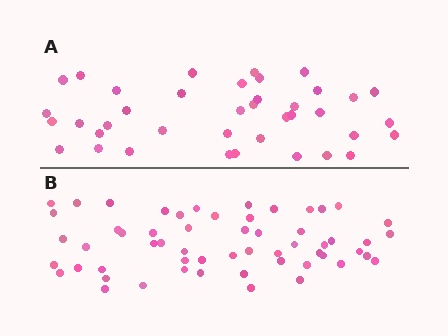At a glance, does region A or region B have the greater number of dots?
Region B (the bottom region) has more dots.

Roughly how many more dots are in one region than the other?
Region B has approximately 20 more dots than region A.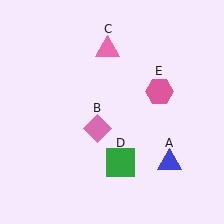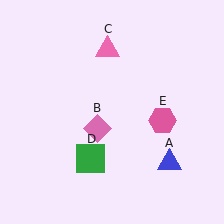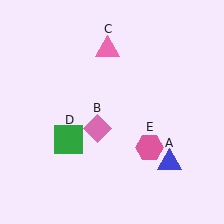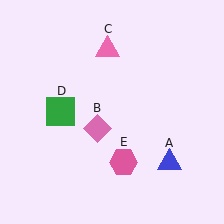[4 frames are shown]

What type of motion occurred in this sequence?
The green square (object D), pink hexagon (object E) rotated clockwise around the center of the scene.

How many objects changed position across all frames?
2 objects changed position: green square (object D), pink hexagon (object E).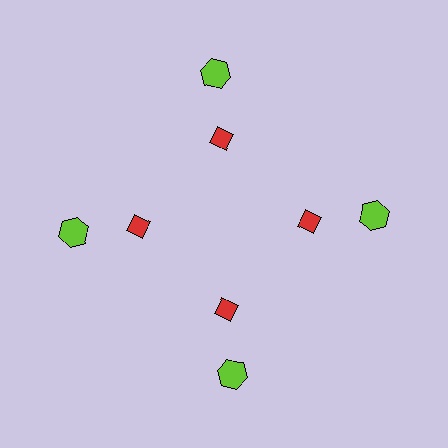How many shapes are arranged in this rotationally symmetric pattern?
There are 8 shapes, arranged in 4 groups of 2.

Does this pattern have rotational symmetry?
Yes, this pattern has 4-fold rotational symmetry. It looks the same after rotating 90 degrees around the center.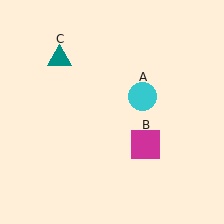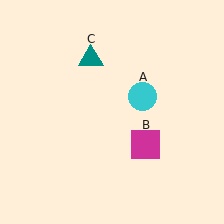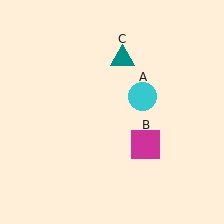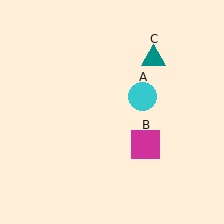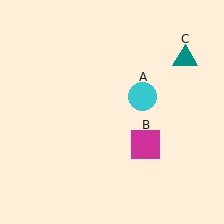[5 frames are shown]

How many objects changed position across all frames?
1 object changed position: teal triangle (object C).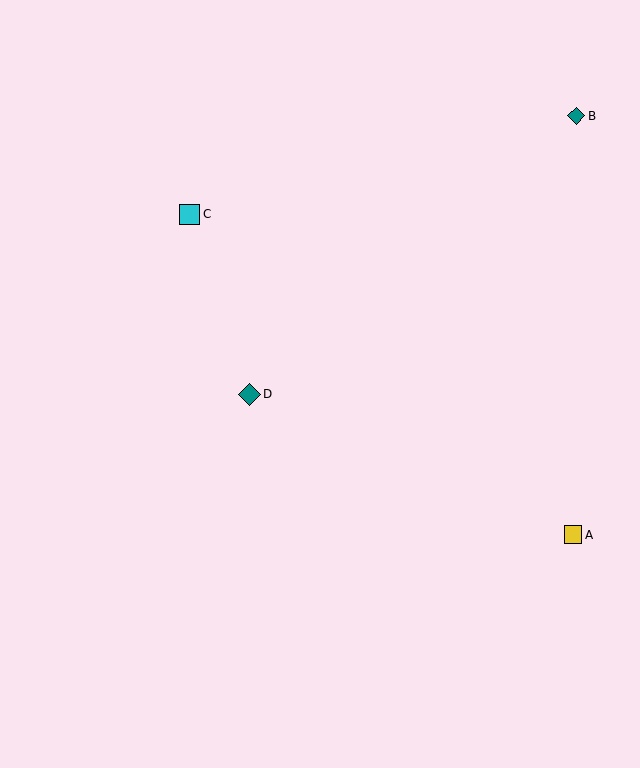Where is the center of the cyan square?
The center of the cyan square is at (190, 214).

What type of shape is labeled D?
Shape D is a teal diamond.